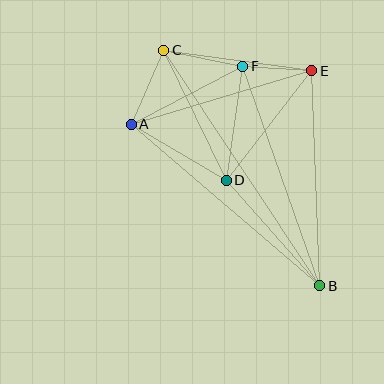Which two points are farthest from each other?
Points B and C are farthest from each other.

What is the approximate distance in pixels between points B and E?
The distance between B and E is approximately 215 pixels.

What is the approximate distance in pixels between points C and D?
The distance between C and D is approximately 144 pixels.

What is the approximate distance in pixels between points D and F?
The distance between D and F is approximately 115 pixels.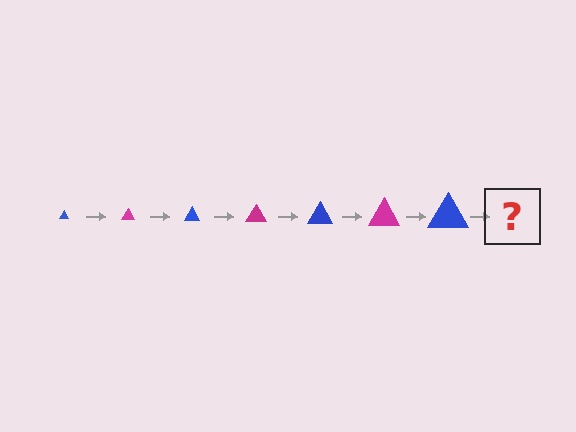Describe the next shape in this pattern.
It should be a magenta triangle, larger than the previous one.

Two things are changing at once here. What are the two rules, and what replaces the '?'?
The two rules are that the triangle grows larger each step and the color cycles through blue and magenta. The '?' should be a magenta triangle, larger than the previous one.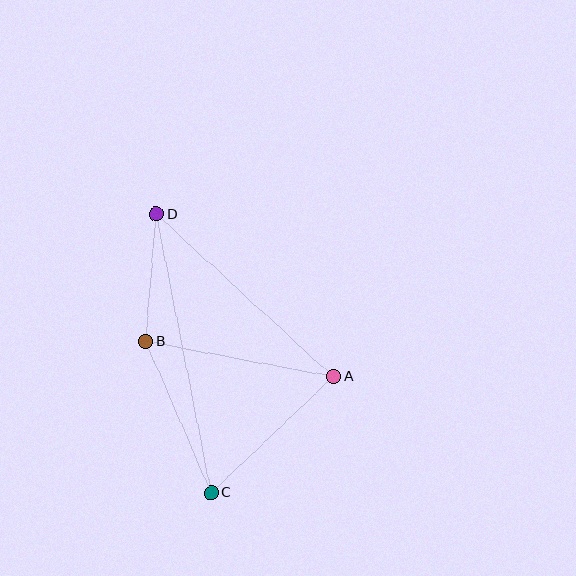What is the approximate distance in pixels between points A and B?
The distance between A and B is approximately 191 pixels.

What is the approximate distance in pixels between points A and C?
The distance between A and C is approximately 169 pixels.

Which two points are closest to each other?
Points B and D are closest to each other.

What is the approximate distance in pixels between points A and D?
The distance between A and D is approximately 240 pixels.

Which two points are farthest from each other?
Points C and D are farthest from each other.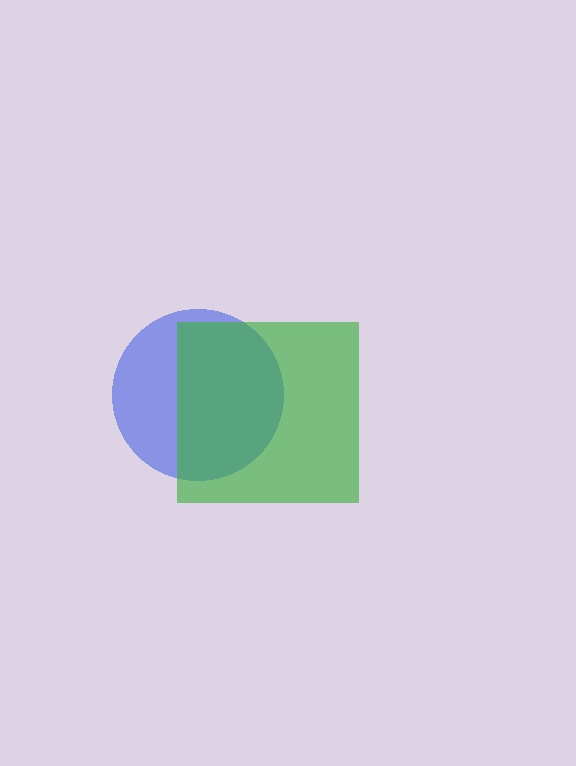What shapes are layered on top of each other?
The layered shapes are: a blue circle, a green square.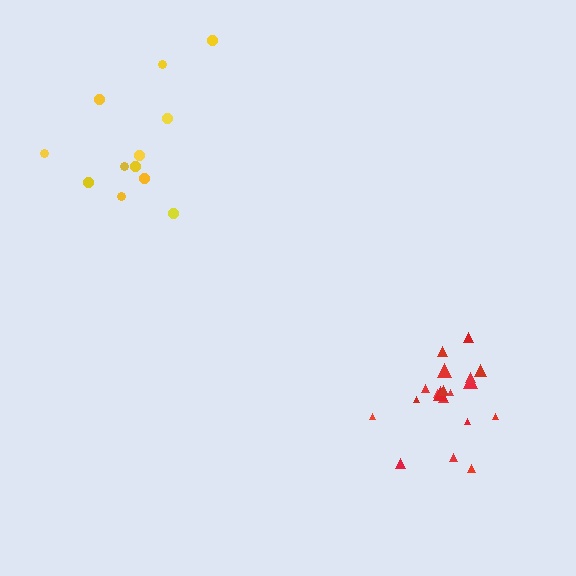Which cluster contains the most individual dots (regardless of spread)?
Red (19).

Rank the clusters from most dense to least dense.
red, yellow.